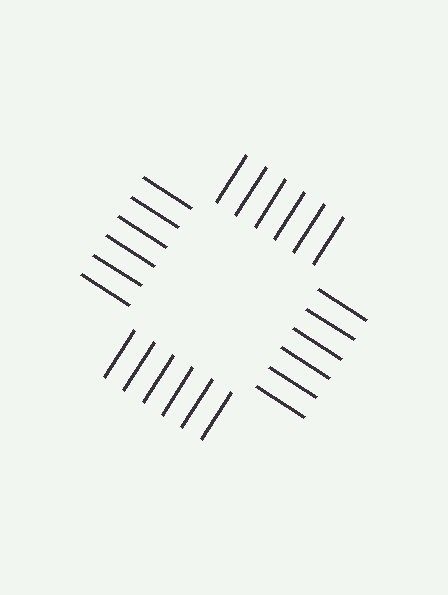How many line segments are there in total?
24 — 6 along each of the 4 edges.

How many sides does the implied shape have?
4 sides — the line-ends trace a square.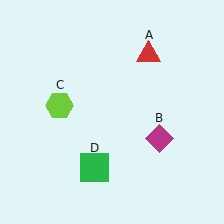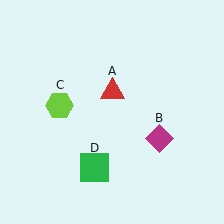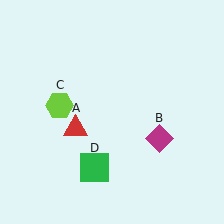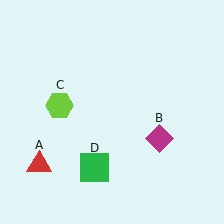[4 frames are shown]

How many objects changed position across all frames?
1 object changed position: red triangle (object A).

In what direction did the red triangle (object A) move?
The red triangle (object A) moved down and to the left.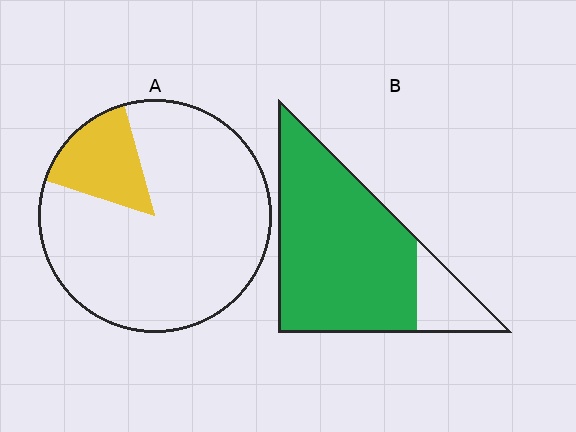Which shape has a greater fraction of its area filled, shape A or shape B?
Shape B.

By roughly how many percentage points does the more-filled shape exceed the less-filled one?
By roughly 70 percentage points (B over A).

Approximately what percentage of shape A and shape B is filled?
A is approximately 15% and B is approximately 85%.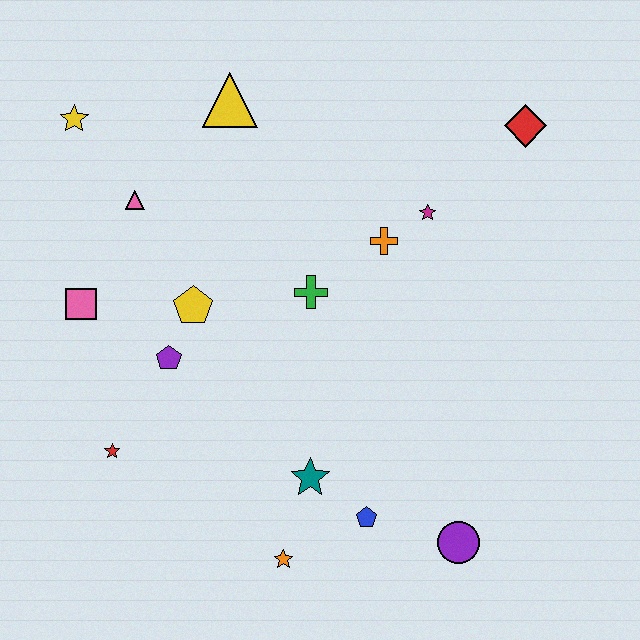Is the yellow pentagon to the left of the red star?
No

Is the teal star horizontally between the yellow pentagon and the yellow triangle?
No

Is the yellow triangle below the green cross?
No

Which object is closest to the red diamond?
The magenta star is closest to the red diamond.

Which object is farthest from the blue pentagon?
The yellow star is farthest from the blue pentagon.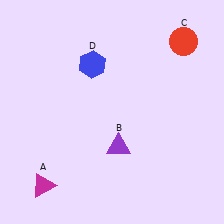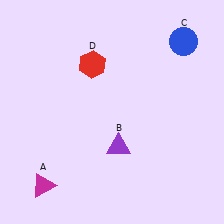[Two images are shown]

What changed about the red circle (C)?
In Image 1, C is red. In Image 2, it changed to blue.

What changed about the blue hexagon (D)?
In Image 1, D is blue. In Image 2, it changed to red.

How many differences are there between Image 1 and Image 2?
There are 2 differences between the two images.